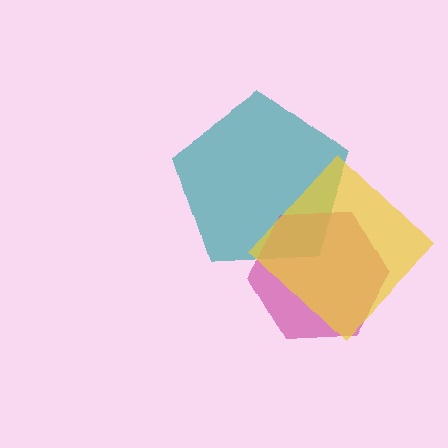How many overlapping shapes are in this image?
There are 3 overlapping shapes in the image.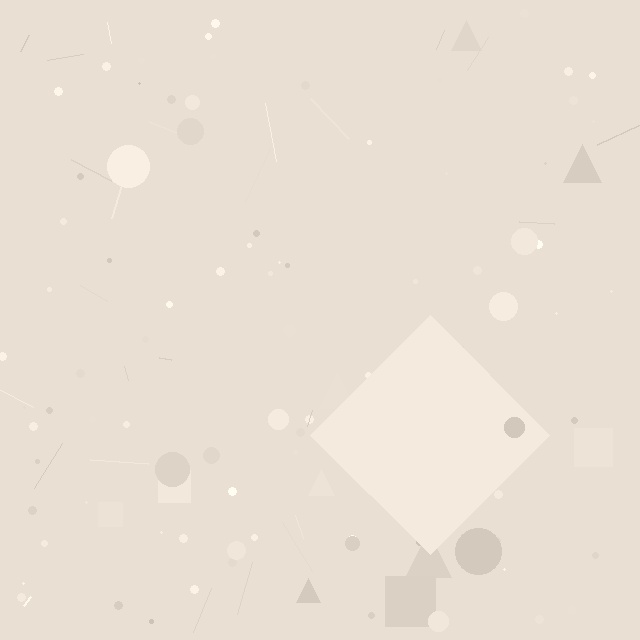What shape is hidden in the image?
A diamond is hidden in the image.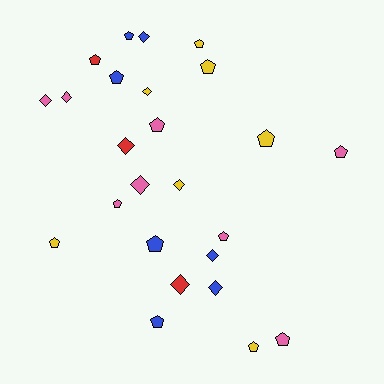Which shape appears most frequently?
Pentagon, with 15 objects.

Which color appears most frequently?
Pink, with 8 objects.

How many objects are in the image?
There are 25 objects.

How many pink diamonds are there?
There are 3 pink diamonds.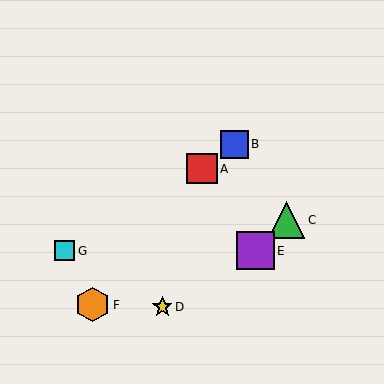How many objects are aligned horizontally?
2 objects (E, G) are aligned horizontally.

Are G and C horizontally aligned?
No, G is at y≈251 and C is at y≈220.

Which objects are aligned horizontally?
Objects E, G are aligned horizontally.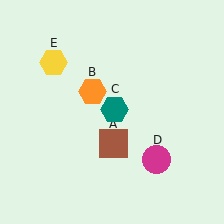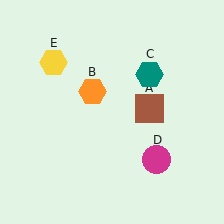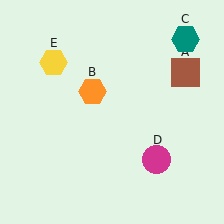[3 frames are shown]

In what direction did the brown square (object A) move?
The brown square (object A) moved up and to the right.